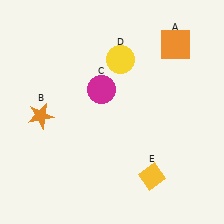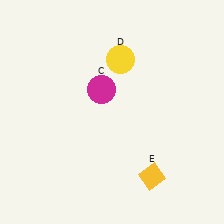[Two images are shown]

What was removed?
The orange square (A), the orange star (B) were removed in Image 2.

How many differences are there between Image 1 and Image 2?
There are 2 differences between the two images.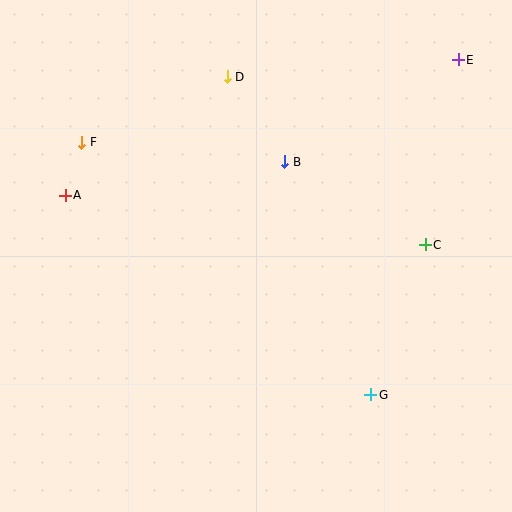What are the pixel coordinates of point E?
Point E is at (458, 60).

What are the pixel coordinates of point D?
Point D is at (227, 77).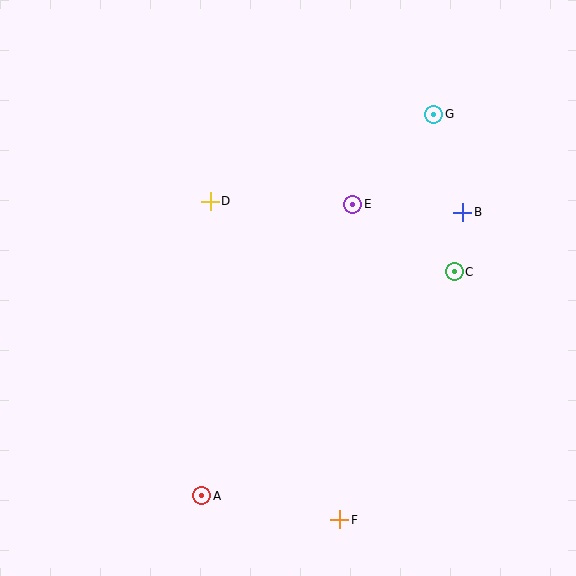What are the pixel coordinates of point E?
Point E is at (353, 204).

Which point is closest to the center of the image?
Point E at (353, 204) is closest to the center.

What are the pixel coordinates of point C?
Point C is at (454, 272).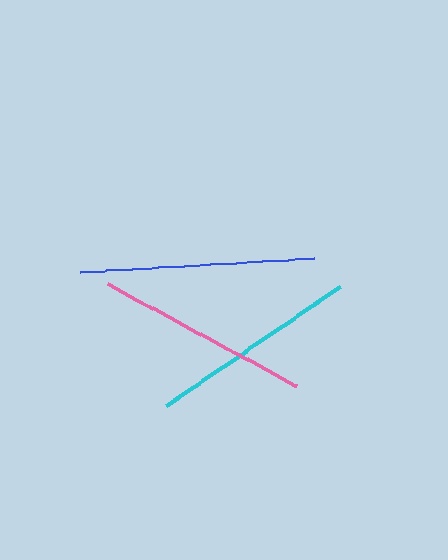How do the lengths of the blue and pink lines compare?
The blue and pink lines are approximately the same length.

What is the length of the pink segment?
The pink segment is approximately 215 pixels long.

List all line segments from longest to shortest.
From longest to shortest: blue, pink, cyan.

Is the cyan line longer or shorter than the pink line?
The pink line is longer than the cyan line.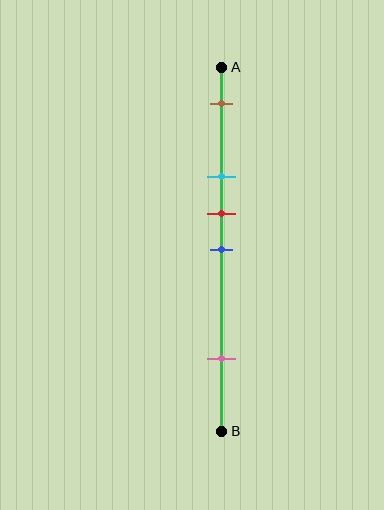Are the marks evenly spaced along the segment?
No, the marks are not evenly spaced.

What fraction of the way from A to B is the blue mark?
The blue mark is approximately 50% (0.5) of the way from A to B.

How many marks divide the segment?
There are 5 marks dividing the segment.